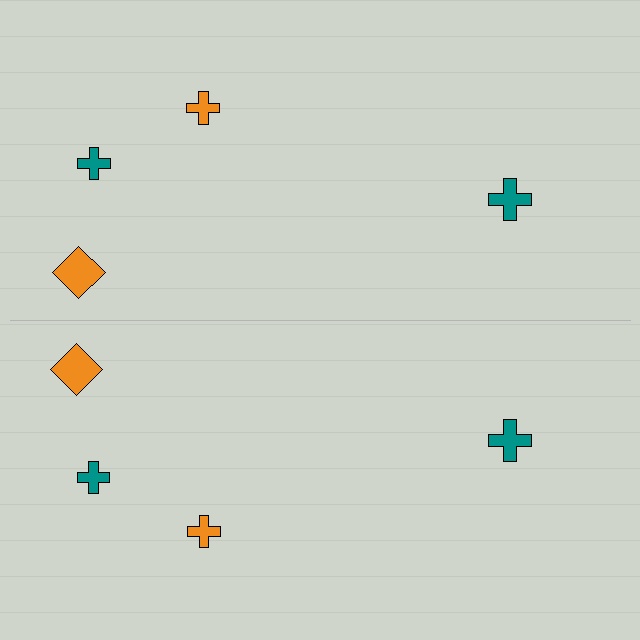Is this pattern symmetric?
Yes, this pattern has bilateral (reflection) symmetry.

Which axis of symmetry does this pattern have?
The pattern has a horizontal axis of symmetry running through the center of the image.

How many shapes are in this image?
There are 8 shapes in this image.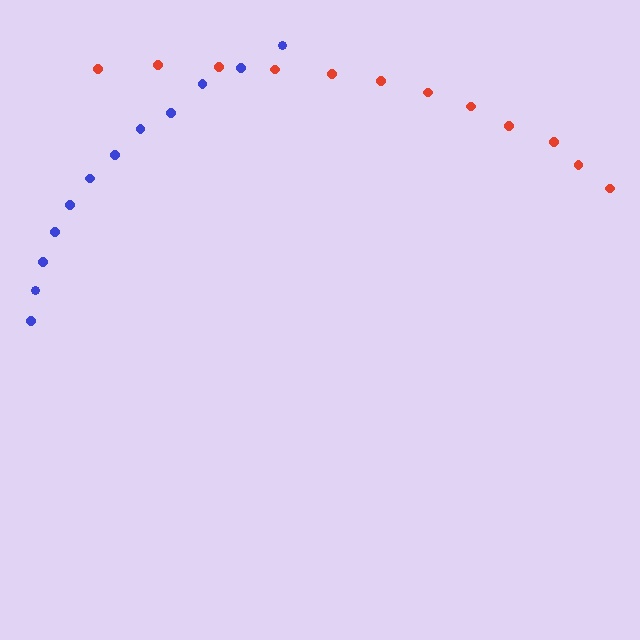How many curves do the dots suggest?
There are 2 distinct paths.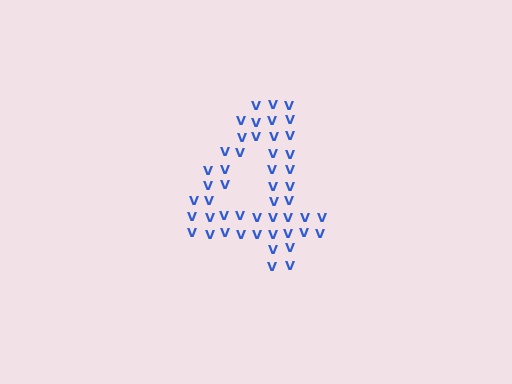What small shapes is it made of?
It is made of small letter V's.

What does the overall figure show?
The overall figure shows the digit 4.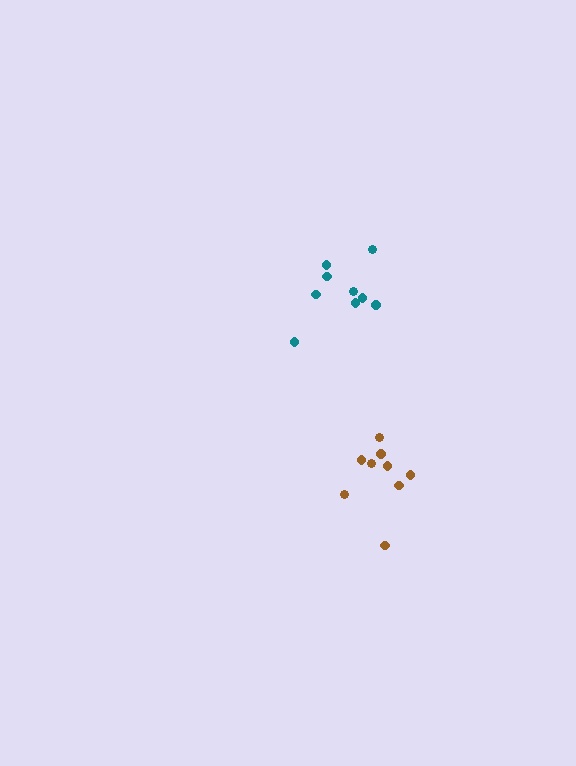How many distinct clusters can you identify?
There are 2 distinct clusters.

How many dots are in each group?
Group 1: 9 dots, Group 2: 9 dots (18 total).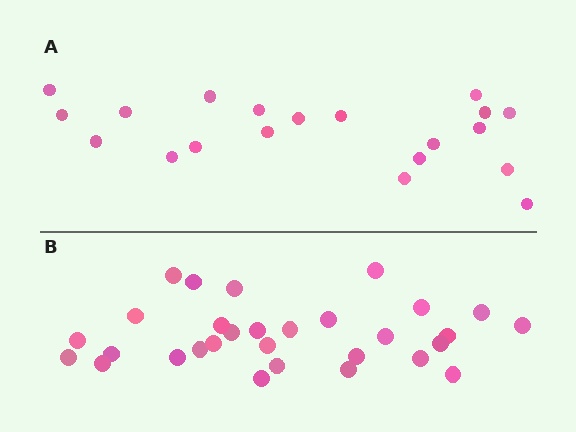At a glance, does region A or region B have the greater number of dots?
Region B (the bottom region) has more dots.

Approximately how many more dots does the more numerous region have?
Region B has roughly 10 or so more dots than region A.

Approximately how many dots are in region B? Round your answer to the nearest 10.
About 30 dots.